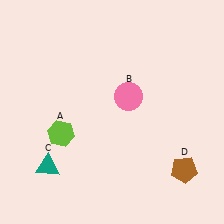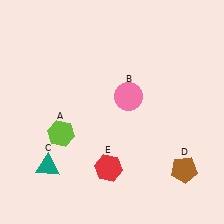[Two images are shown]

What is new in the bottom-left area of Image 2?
A red hexagon (E) was added in the bottom-left area of Image 2.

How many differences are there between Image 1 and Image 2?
There is 1 difference between the two images.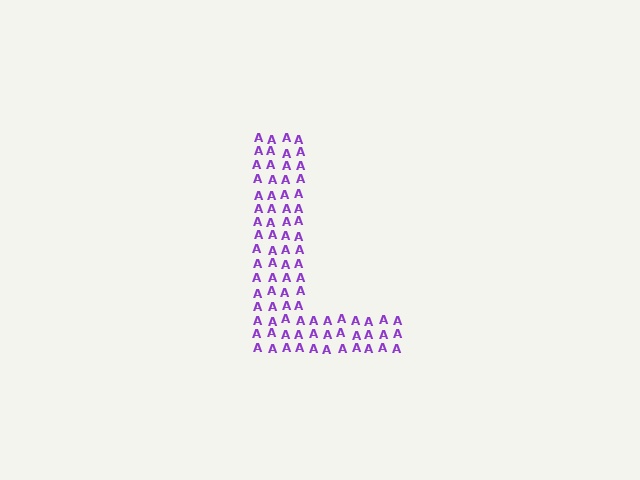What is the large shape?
The large shape is the letter L.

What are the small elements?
The small elements are letter A's.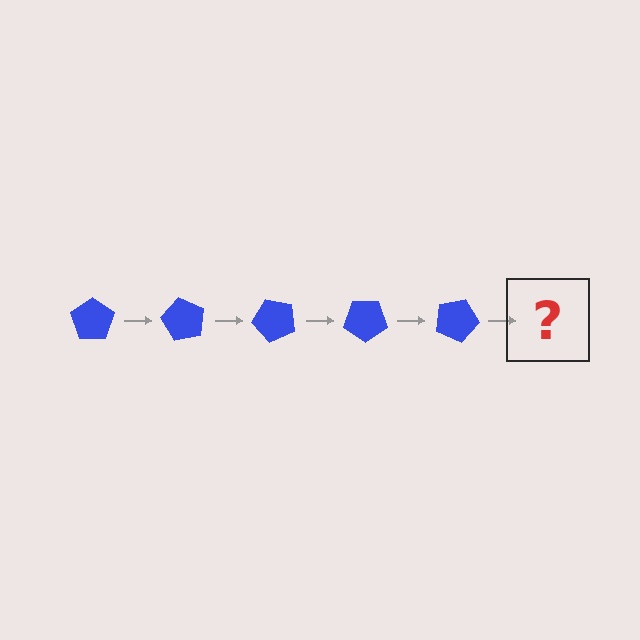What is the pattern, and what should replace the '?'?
The pattern is that the pentagon rotates 60 degrees each step. The '?' should be a blue pentagon rotated 300 degrees.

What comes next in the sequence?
The next element should be a blue pentagon rotated 300 degrees.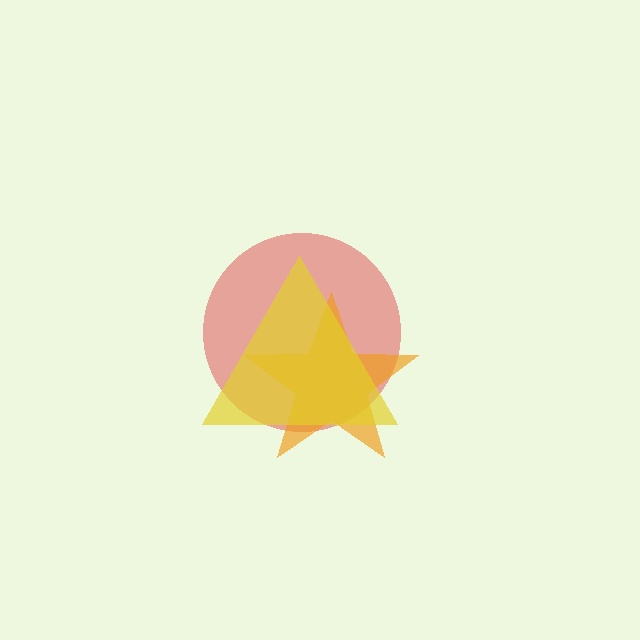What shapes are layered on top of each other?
The layered shapes are: a red circle, an orange star, a yellow triangle.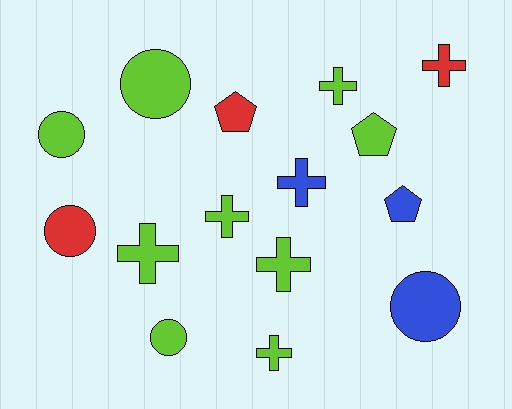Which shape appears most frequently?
Cross, with 7 objects.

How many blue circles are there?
There is 1 blue circle.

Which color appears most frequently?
Lime, with 9 objects.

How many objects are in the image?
There are 15 objects.